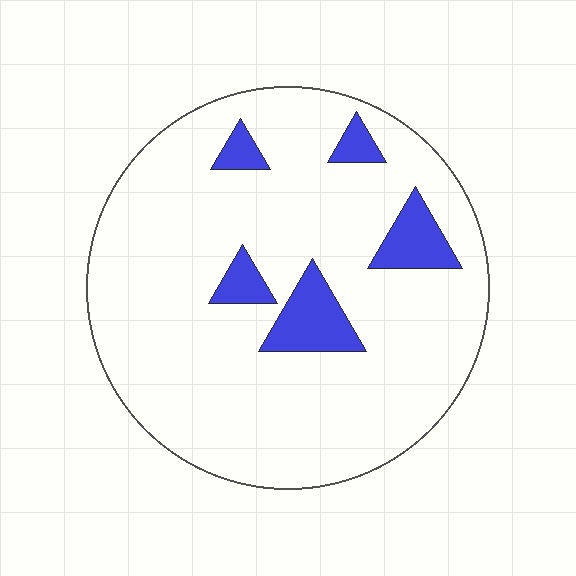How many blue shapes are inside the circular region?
5.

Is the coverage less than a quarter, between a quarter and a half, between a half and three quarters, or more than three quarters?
Less than a quarter.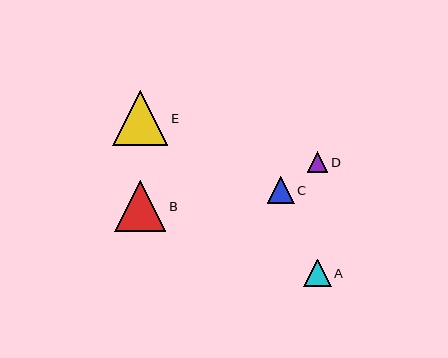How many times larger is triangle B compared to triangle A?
Triangle B is approximately 1.9 times the size of triangle A.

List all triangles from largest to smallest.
From largest to smallest: E, B, A, C, D.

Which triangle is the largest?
Triangle E is the largest with a size of approximately 55 pixels.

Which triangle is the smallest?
Triangle D is the smallest with a size of approximately 20 pixels.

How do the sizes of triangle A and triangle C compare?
Triangle A and triangle C are approximately the same size.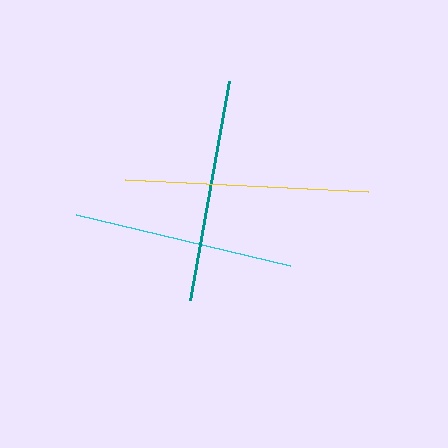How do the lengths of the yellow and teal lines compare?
The yellow and teal lines are approximately the same length.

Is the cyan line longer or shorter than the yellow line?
The yellow line is longer than the cyan line.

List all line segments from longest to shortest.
From longest to shortest: yellow, teal, cyan.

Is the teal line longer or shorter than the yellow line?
The yellow line is longer than the teal line.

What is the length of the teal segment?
The teal segment is approximately 222 pixels long.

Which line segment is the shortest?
The cyan line is the shortest at approximately 220 pixels.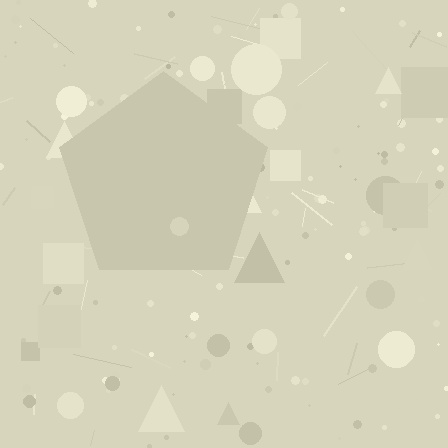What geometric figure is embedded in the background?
A pentagon is embedded in the background.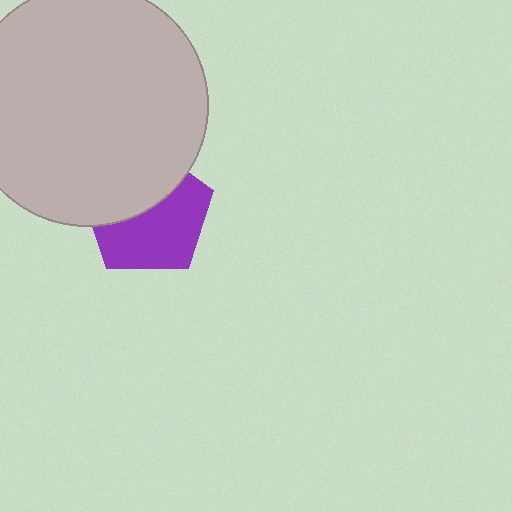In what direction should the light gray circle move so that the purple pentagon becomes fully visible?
The light gray circle should move up. That is the shortest direction to clear the overlap and leave the purple pentagon fully visible.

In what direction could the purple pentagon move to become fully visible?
The purple pentagon could move down. That would shift it out from behind the light gray circle entirely.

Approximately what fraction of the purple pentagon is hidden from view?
Roughly 43% of the purple pentagon is hidden behind the light gray circle.